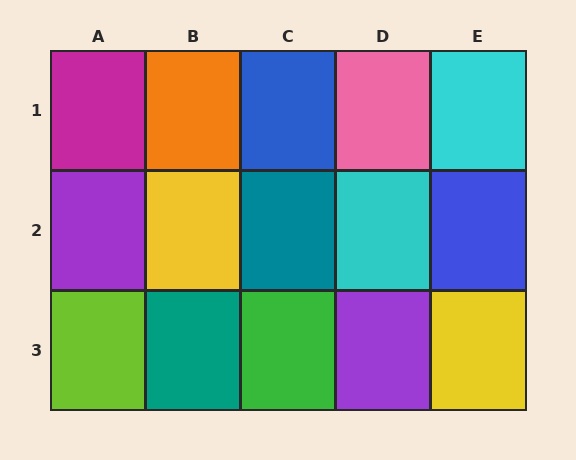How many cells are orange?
1 cell is orange.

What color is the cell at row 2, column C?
Teal.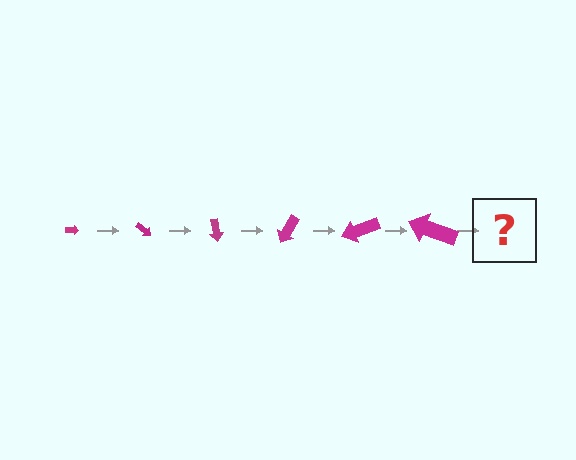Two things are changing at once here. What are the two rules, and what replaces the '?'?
The two rules are that the arrow grows larger each step and it rotates 40 degrees each step. The '?' should be an arrow, larger than the previous one and rotated 240 degrees from the start.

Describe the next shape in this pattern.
It should be an arrow, larger than the previous one and rotated 240 degrees from the start.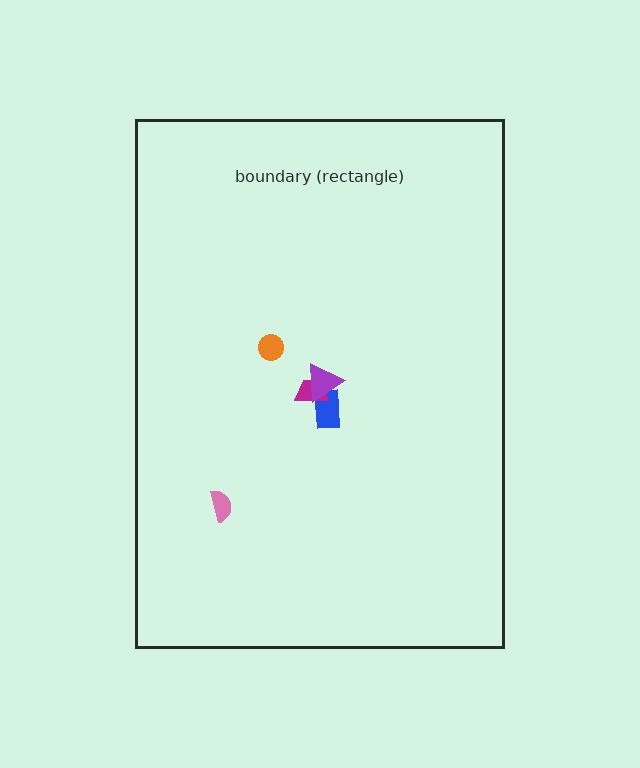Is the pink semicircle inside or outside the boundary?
Inside.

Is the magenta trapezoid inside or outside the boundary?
Inside.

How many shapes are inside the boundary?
5 inside, 0 outside.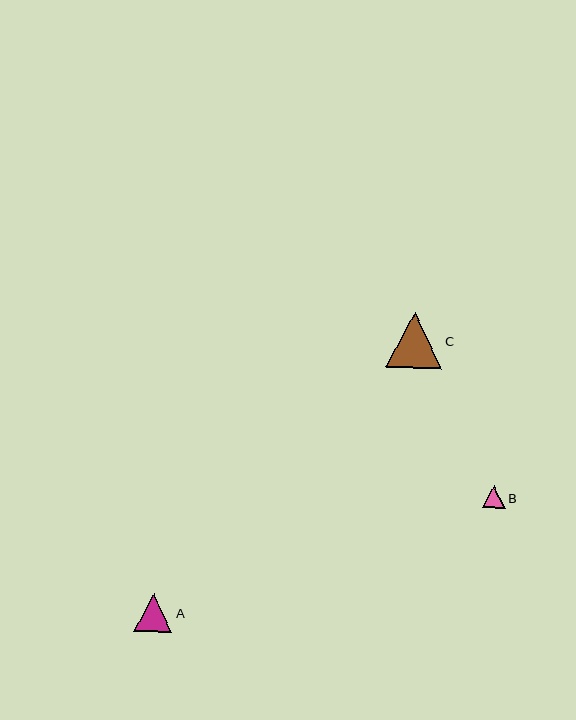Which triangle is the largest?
Triangle C is the largest with a size of approximately 56 pixels.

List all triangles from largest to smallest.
From largest to smallest: C, A, B.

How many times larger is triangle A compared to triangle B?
Triangle A is approximately 1.7 times the size of triangle B.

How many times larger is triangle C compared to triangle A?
Triangle C is approximately 1.5 times the size of triangle A.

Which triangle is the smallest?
Triangle B is the smallest with a size of approximately 23 pixels.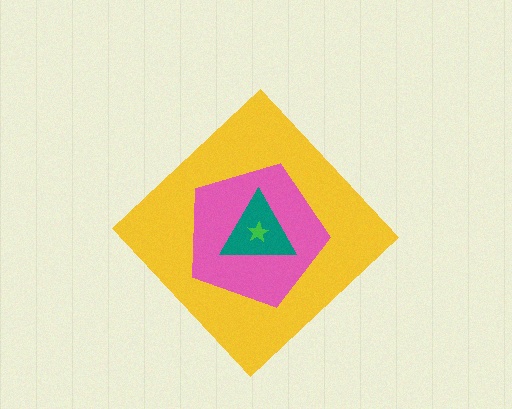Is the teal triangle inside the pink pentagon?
Yes.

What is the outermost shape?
The yellow diamond.